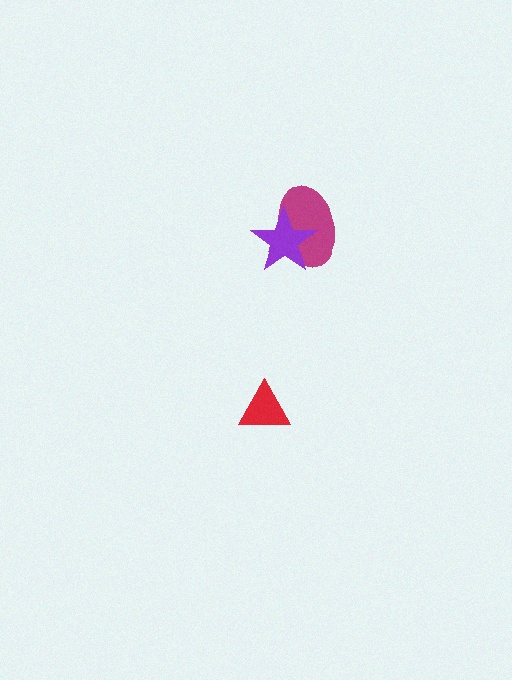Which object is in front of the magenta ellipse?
The purple star is in front of the magenta ellipse.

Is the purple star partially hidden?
No, no other shape covers it.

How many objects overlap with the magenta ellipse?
1 object overlaps with the magenta ellipse.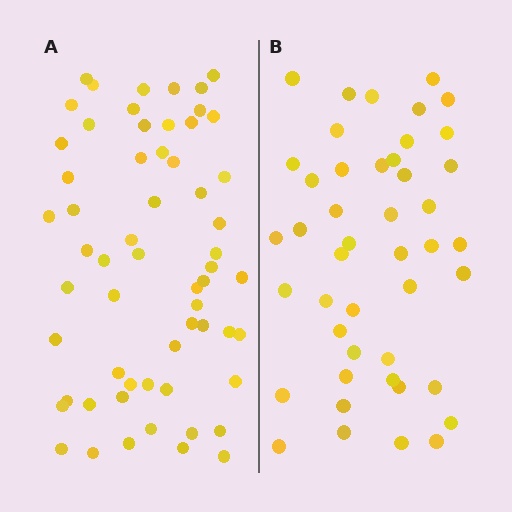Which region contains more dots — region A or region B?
Region A (the left region) has more dots.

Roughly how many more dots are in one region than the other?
Region A has approximately 15 more dots than region B.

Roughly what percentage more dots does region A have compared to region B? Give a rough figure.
About 35% more.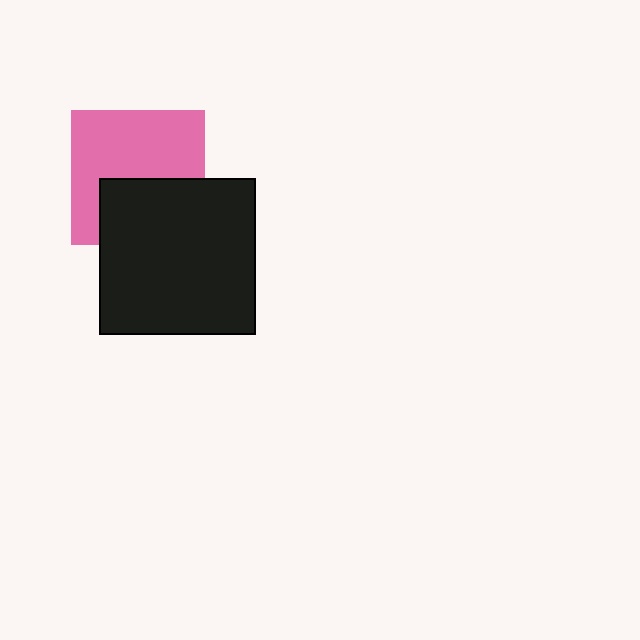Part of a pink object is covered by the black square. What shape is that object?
It is a square.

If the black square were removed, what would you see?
You would see the complete pink square.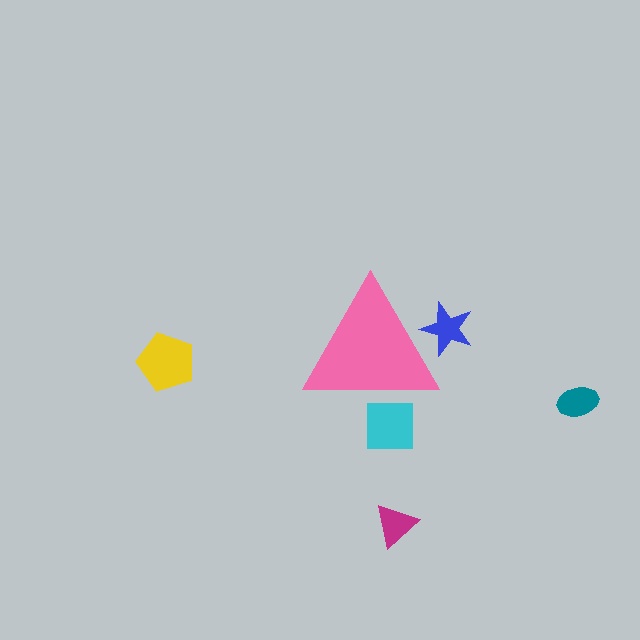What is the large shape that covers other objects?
A pink triangle.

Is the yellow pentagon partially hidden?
No, the yellow pentagon is fully visible.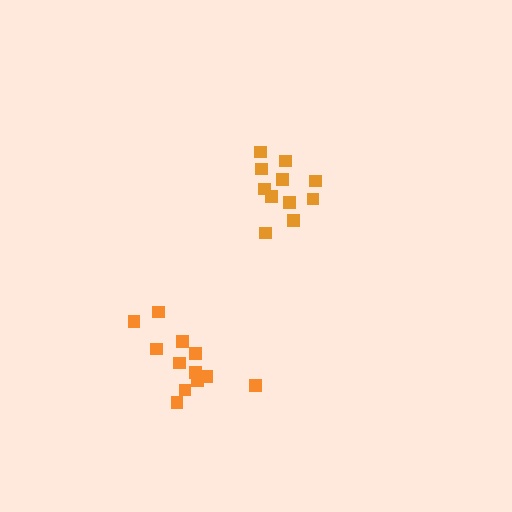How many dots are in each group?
Group 1: 11 dots, Group 2: 12 dots (23 total).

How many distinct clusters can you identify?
There are 2 distinct clusters.